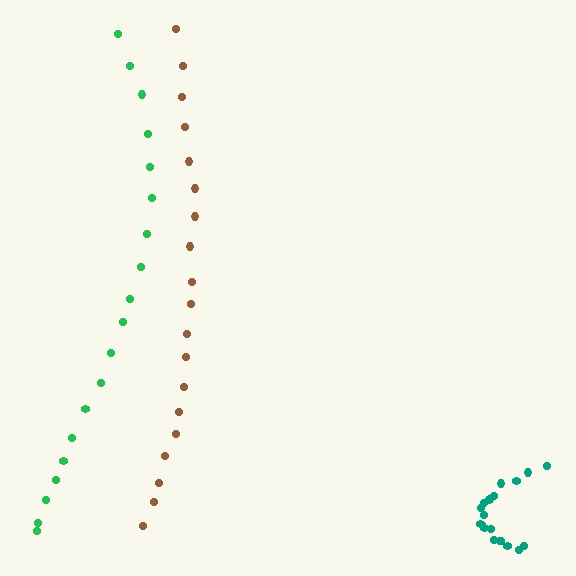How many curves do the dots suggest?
There are 3 distinct paths.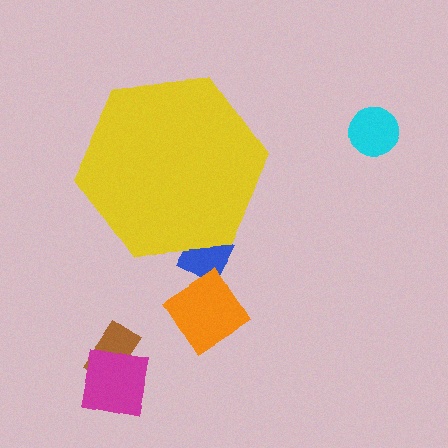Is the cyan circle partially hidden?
No, the cyan circle is fully visible.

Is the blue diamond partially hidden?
Yes, the blue diamond is partially hidden behind the yellow hexagon.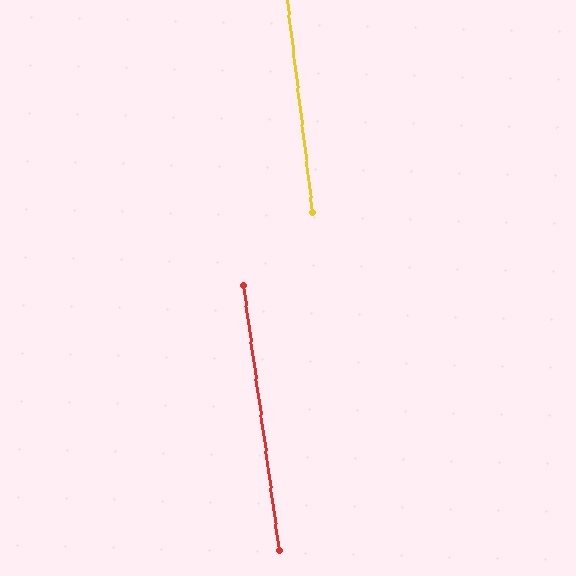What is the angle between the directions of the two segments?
Approximately 1 degree.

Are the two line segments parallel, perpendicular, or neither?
Parallel — their directions differ by only 0.9°.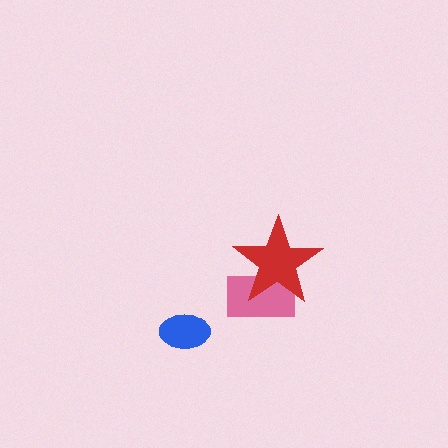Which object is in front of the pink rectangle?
The red star is in front of the pink rectangle.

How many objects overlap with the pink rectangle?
1 object overlaps with the pink rectangle.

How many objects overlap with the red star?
1 object overlaps with the red star.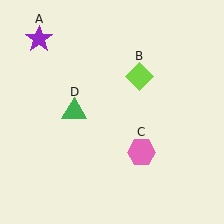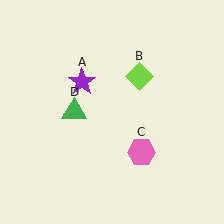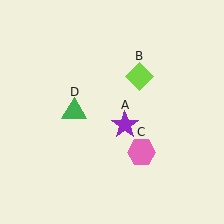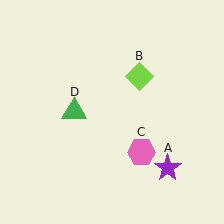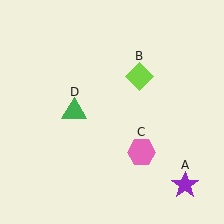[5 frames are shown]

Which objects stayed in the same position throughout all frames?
Lime diamond (object B) and pink hexagon (object C) and green triangle (object D) remained stationary.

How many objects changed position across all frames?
1 object changed position: purple star (object A).